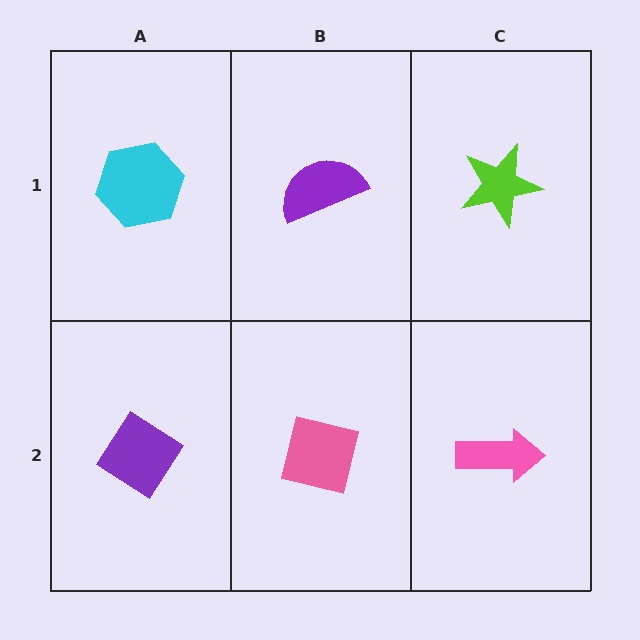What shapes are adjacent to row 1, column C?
A pink arrow (row 2, column C), a purple semicircle (row 1, column B).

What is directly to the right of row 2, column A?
A pink square.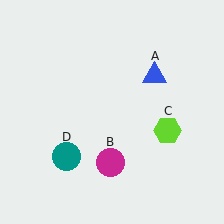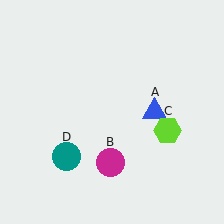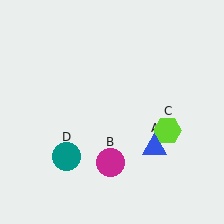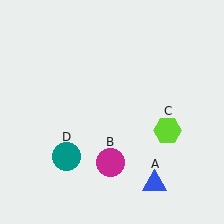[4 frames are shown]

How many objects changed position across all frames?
1 object changed position: blue triangle (object A).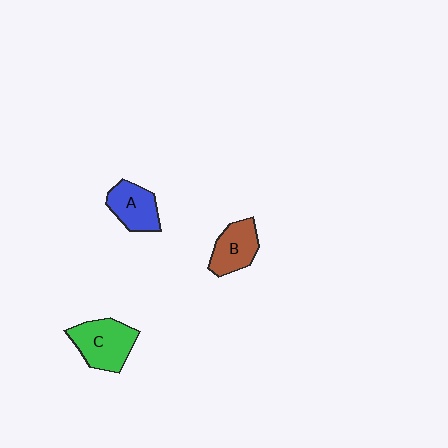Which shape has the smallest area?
Shape B (brown).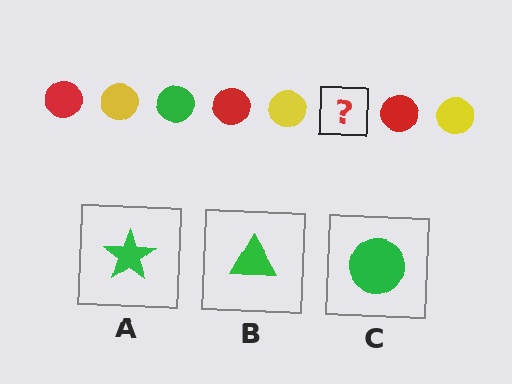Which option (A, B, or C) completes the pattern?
C.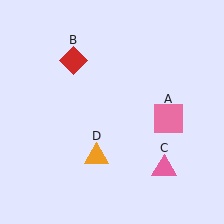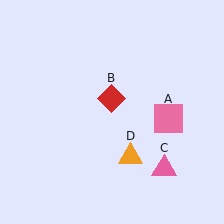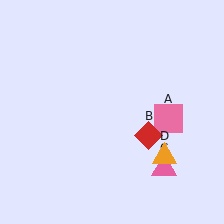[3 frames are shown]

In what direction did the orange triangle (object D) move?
The orange triangle (object D) moved right.